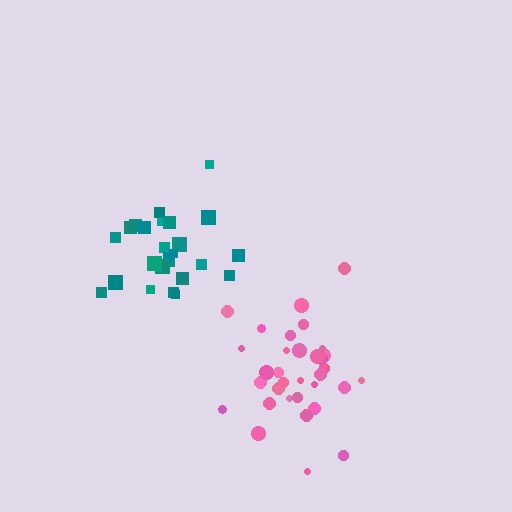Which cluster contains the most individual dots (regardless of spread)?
Pink (33).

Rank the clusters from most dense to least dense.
teal, pink.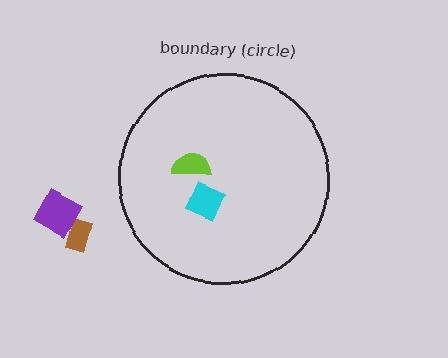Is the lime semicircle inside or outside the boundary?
Inside.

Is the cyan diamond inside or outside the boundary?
Inside.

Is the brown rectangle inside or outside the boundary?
Outside.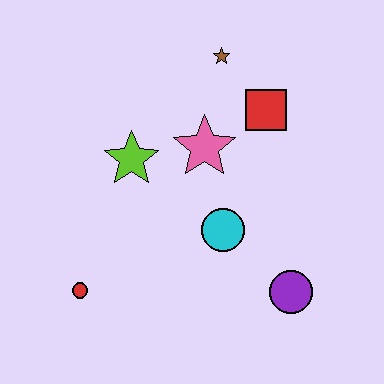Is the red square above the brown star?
No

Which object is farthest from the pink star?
The red circle is farthest from the pink star.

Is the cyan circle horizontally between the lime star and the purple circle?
Yes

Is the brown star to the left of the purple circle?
Yes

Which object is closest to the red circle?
The lime star is closest to the red circle.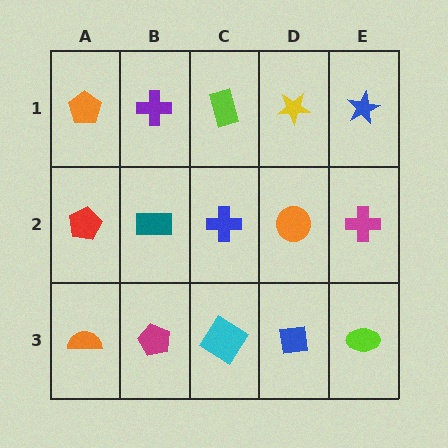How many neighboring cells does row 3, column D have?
3.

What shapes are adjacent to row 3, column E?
A magenta cross (row 2, column E), a blue square (row 3, column D).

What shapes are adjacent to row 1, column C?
A blue cross (row 2, column C), a purple cross (row 1, column B), a yellow star (row 1, column D).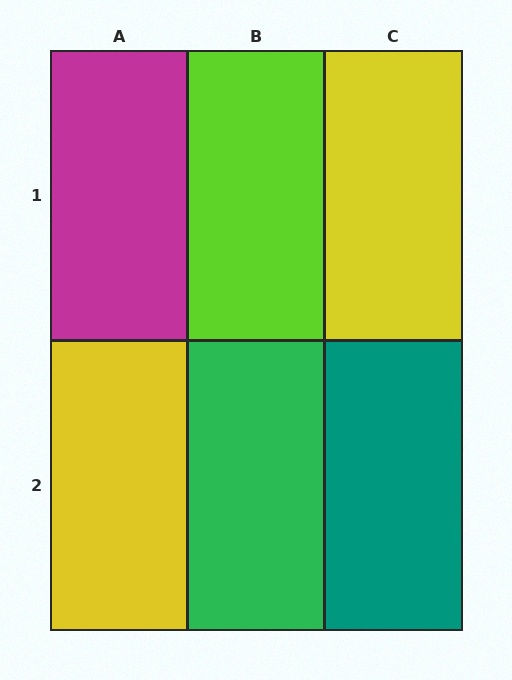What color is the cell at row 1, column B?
Lime.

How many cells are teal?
1 cell is teal.